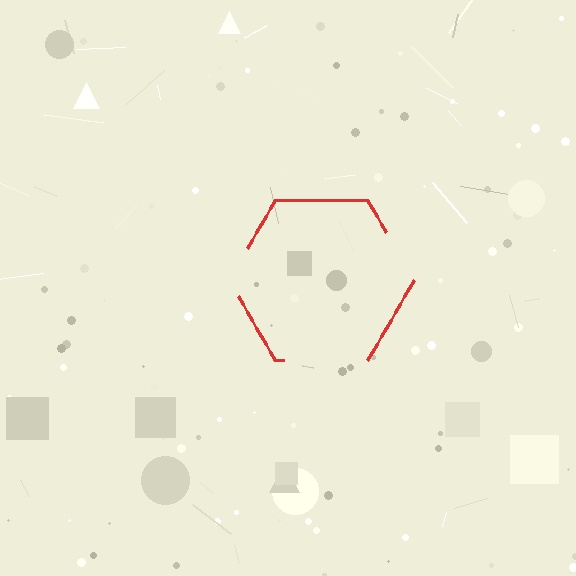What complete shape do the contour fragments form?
The contour fragments form a hexagon.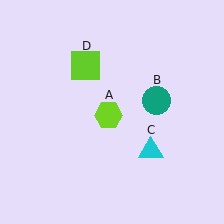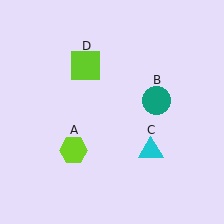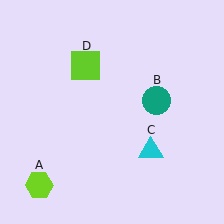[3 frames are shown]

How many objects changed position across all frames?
1 object changed position: lime hexagon (object A).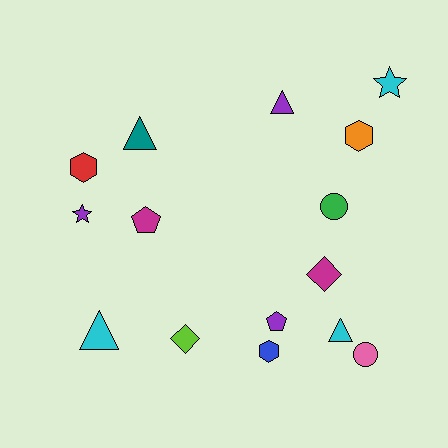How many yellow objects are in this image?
There are no yellow objects.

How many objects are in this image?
There are 15 objects.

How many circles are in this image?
There are 2 circles.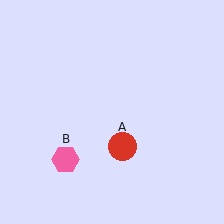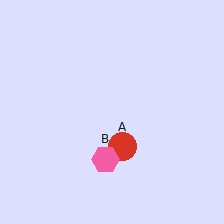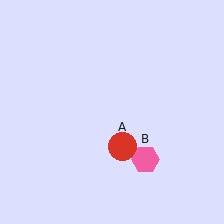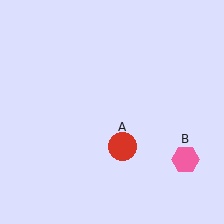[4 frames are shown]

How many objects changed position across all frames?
1 object changed position: pink hexagon (object B).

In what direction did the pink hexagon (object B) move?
The pink hexagon (object B) moved right.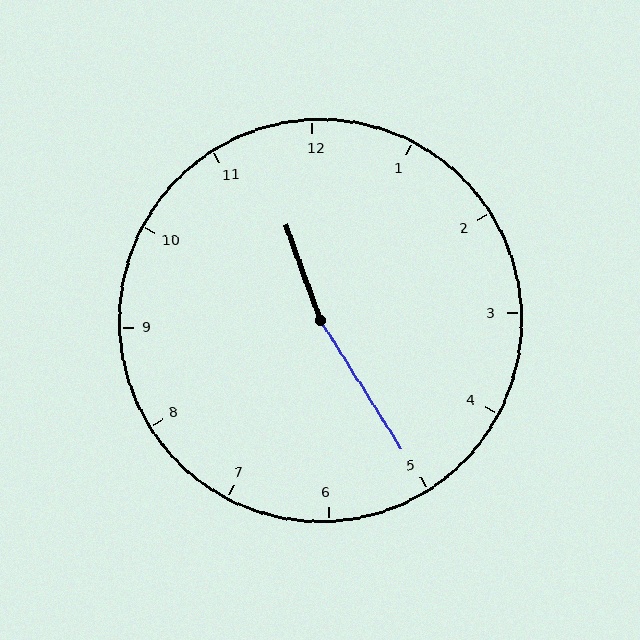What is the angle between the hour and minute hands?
Approximately 168 degrees.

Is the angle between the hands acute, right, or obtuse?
It is obtuse.